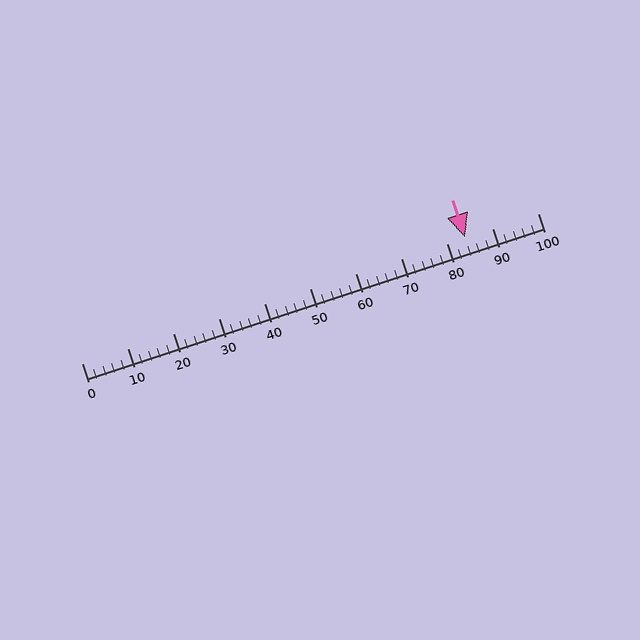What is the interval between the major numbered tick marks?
The major tick marks are spaced 10 units apart.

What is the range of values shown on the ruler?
The ruler shows values from 0 to 100.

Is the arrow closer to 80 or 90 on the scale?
The arrow is closer to 80.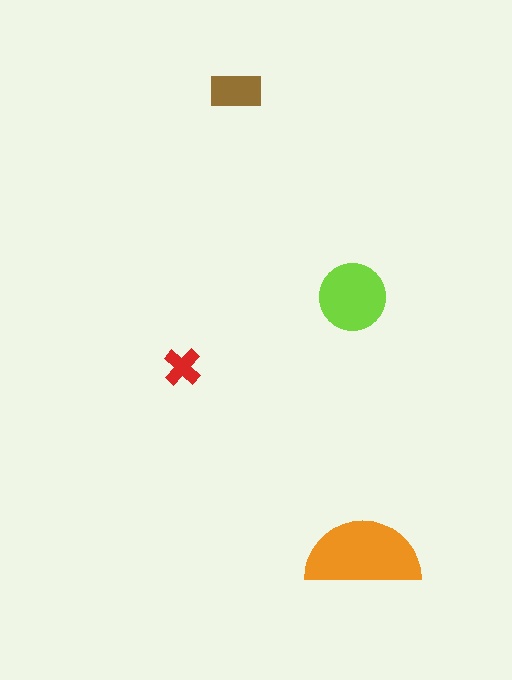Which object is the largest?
The orange semicircle.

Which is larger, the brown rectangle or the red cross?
The brown rectangle.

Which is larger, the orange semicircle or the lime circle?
The orange semicircle.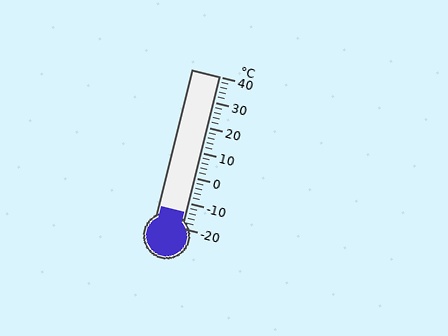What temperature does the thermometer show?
The thermometer shows approximately -14°C.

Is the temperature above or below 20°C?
The temperature is below 20°C.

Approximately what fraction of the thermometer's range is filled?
The thermometer is filled to approximately 10% of its range.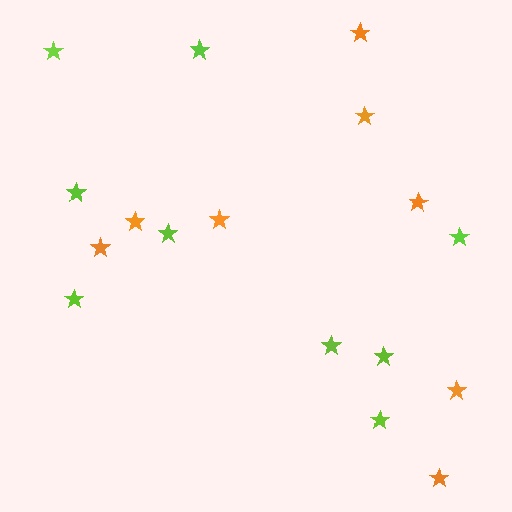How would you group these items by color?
There are 2 groups: one group of lime stars (9) and one group of orange stars (8).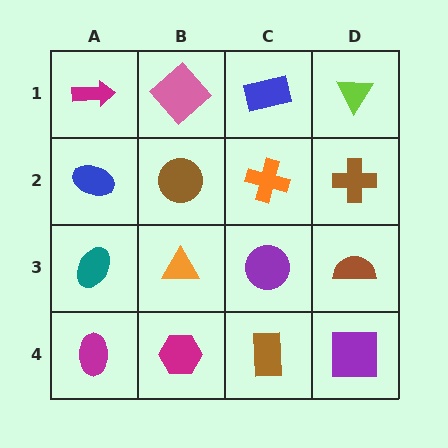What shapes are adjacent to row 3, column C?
An orange cross (row 2, column C), a brown rectangle (row 4, column C), an orange triangle (row 3, column B), a brown semicircle (row 3, column D).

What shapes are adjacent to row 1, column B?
A brown circle (row 2, column B), a magenta arrow (row 1, column A), a blue rectangle (row 1, column C).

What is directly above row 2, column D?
A lime triangle.